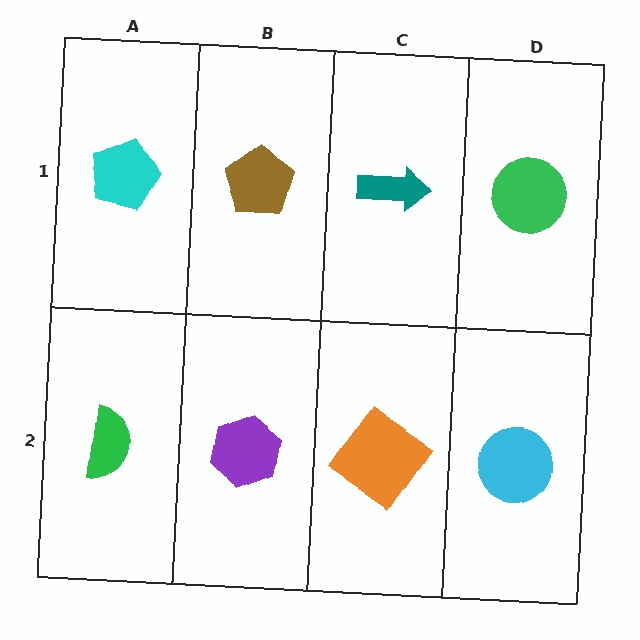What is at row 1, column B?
A brown pentagon.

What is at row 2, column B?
A purple hexagon.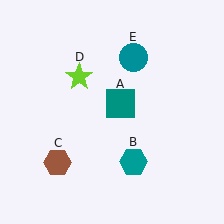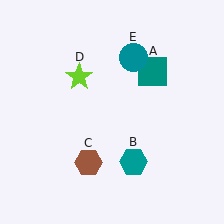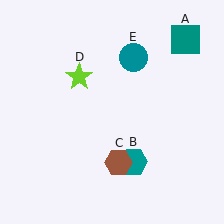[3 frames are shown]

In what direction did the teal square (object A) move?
The teal square (object A) moved up and to the right.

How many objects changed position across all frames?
2 objects changed position: teal square (object A), brown hexagon (object C).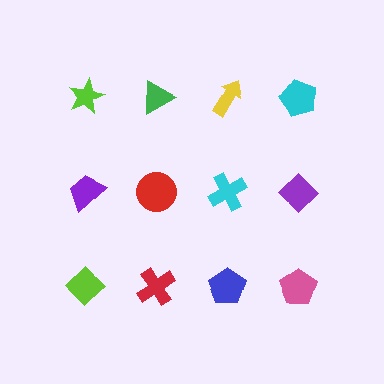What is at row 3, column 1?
A lime diamond.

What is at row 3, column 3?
A blue pentagon.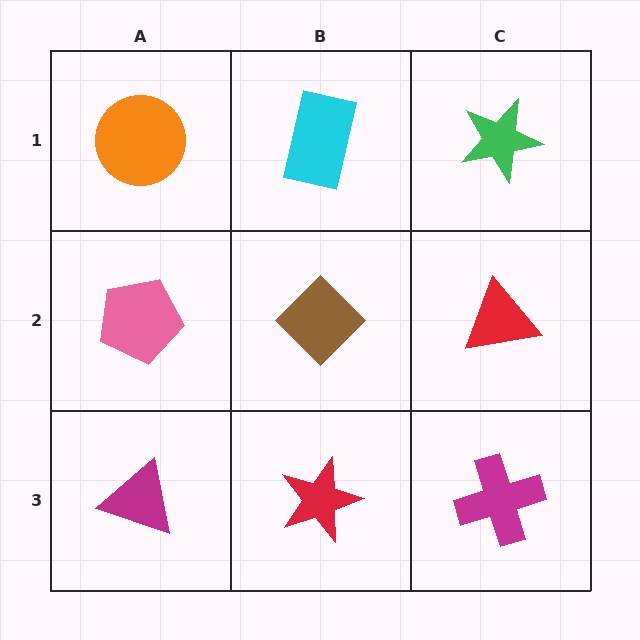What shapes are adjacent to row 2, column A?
An orange circle (row 1, column A), a magenta triangle (row 3, column A), a brown diamond (row 2, column B).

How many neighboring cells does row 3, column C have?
2.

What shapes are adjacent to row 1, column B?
A brown diamond (row 2, column B), an orange circle (row 1, column A), a green star (row 1, column C).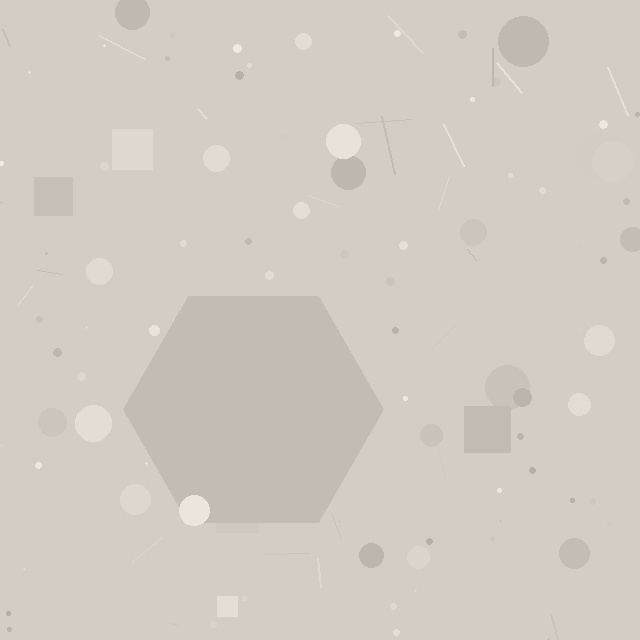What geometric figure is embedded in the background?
A hexagon is embedded in the background.